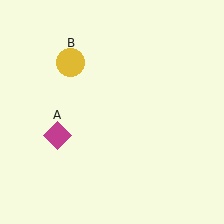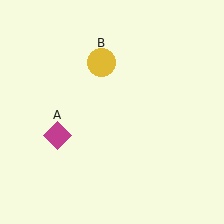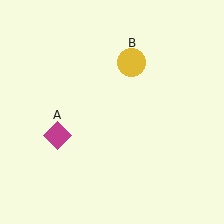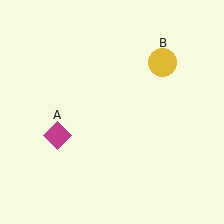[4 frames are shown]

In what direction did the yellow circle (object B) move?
The yellow circle (object B) moved right.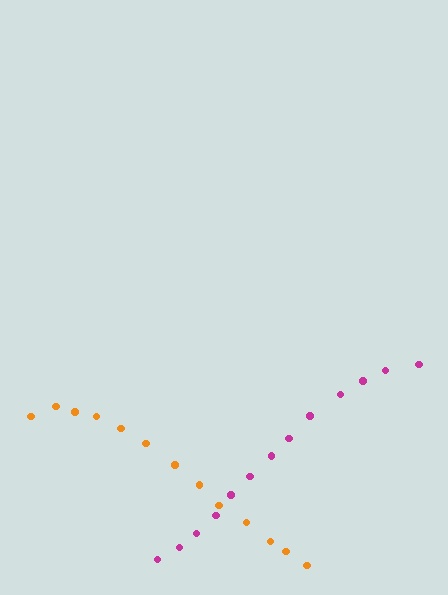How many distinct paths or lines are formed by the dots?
There are 2 distinct paths.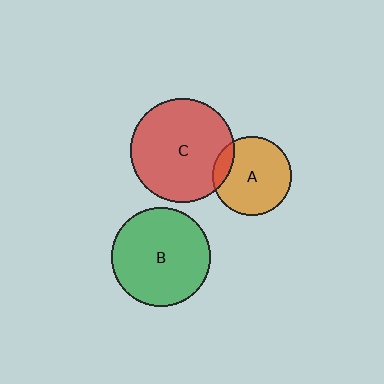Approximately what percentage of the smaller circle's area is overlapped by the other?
Approximately 10%.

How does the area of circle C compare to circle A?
Approximately 1.7 times.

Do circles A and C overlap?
Yes.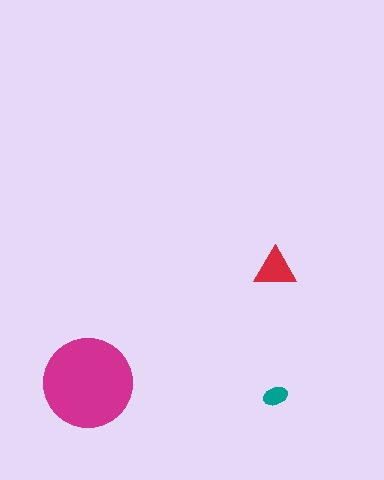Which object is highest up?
The red triangle is topmost.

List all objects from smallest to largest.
The teal ellipse, the red triangle, the magenta circle.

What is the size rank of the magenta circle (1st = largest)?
1st.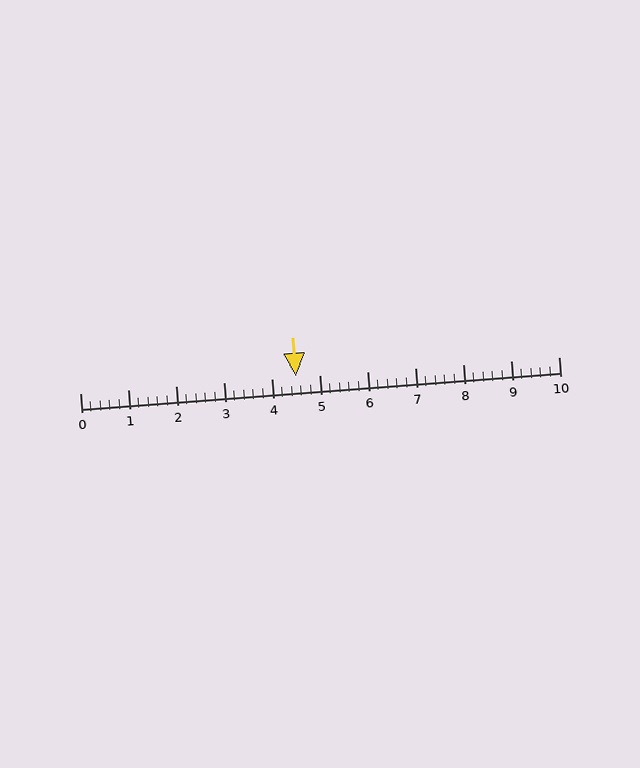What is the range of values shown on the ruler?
The ruler shows values from 0 to 10.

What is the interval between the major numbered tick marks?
The major tick marks are spaced 1 units apart.